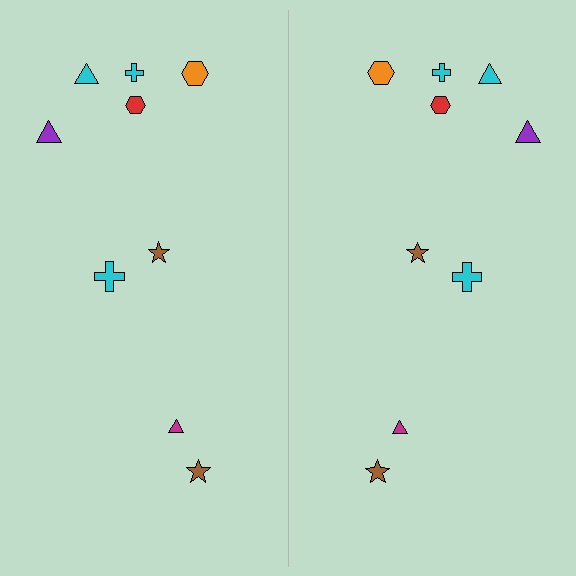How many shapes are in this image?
There are 18 shapes in this image.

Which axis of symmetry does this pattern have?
The pattern has a vertical axis of symmetry running through the center of the image.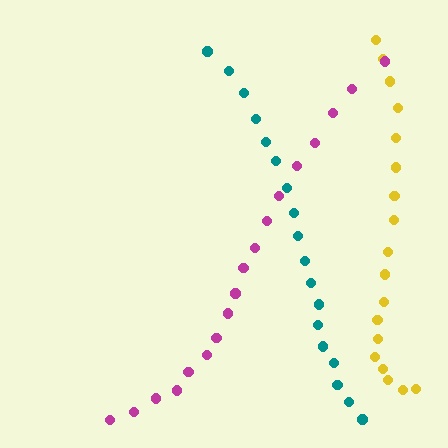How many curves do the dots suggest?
There are 3 distinct paths.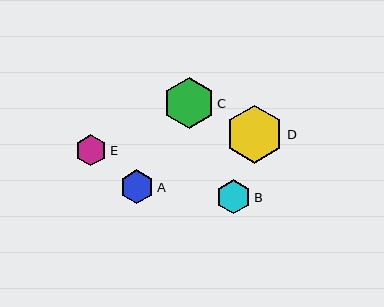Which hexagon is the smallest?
Hexagon E is the smallest with a size of approximately 32 pixels.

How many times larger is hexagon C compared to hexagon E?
Hexagon C is approximately 1.6 times the size of hexagon E.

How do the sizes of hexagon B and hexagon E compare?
Hexagon B and hexagon E are approximately the same size.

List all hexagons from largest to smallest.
From largest to smallest: D, C, B, A, E.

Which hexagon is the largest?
Hexagon D is the largest with a size of approximately 58 pixels.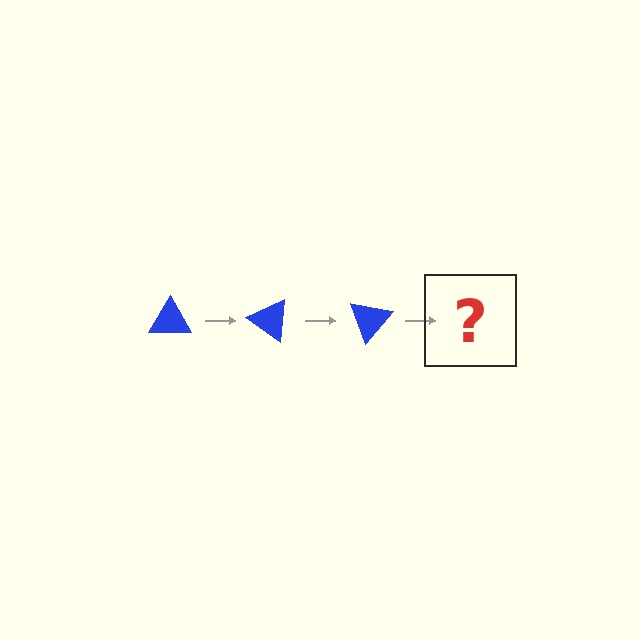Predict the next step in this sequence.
The next step is a blue triangle rotated 105 degrees.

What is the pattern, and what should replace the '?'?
The pattern is that the triangle rotates 35 degrees each step. The '?' should be a blue triangle rotated 105 degrees.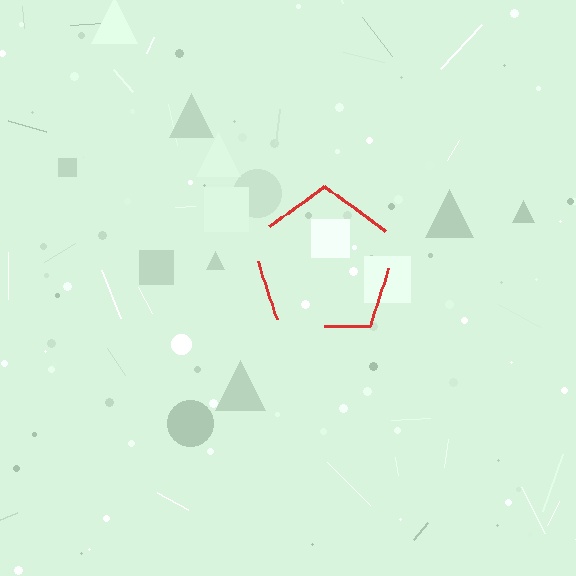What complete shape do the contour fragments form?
The contour fragments form a pentagon.